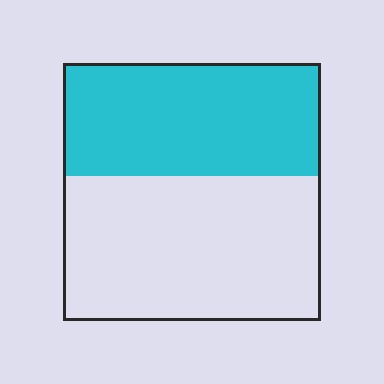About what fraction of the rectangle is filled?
About two fifths (2/5).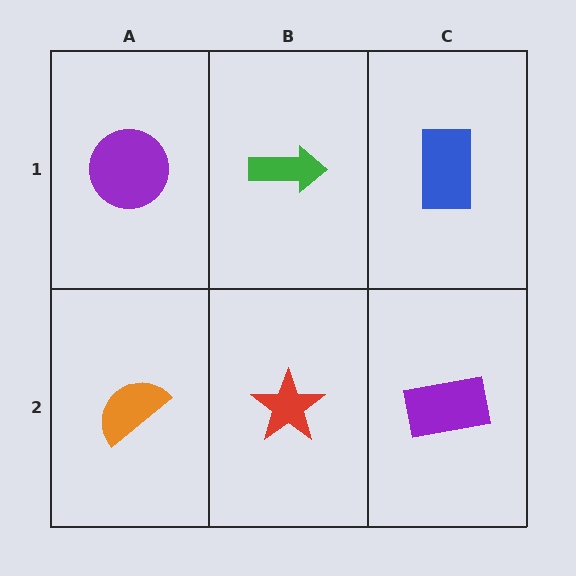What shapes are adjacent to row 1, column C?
A purple rectangle (row 2, column C), a green arrow (row 1, column B).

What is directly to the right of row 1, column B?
A blue rectangle.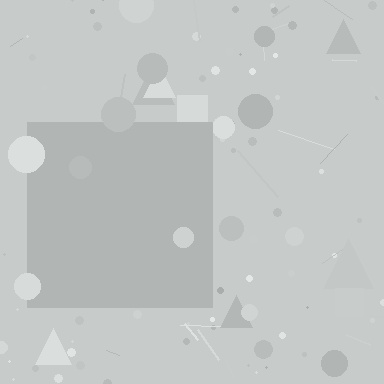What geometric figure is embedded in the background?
A square is embedded in the background.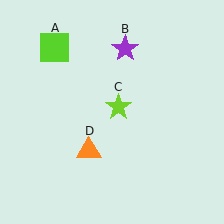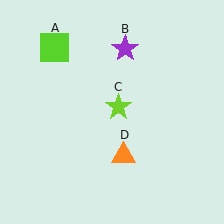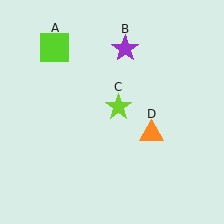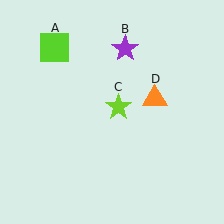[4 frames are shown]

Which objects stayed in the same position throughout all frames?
Lime square (object A) and purple star (object B) and lime star (object C) remained stationary.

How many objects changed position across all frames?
1 object changed position: orange triangle (object D).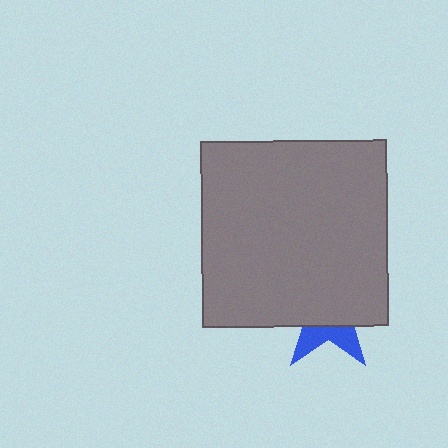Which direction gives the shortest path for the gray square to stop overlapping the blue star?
Moving up gives the shortest separation.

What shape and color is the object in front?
The object in front is a gray square.